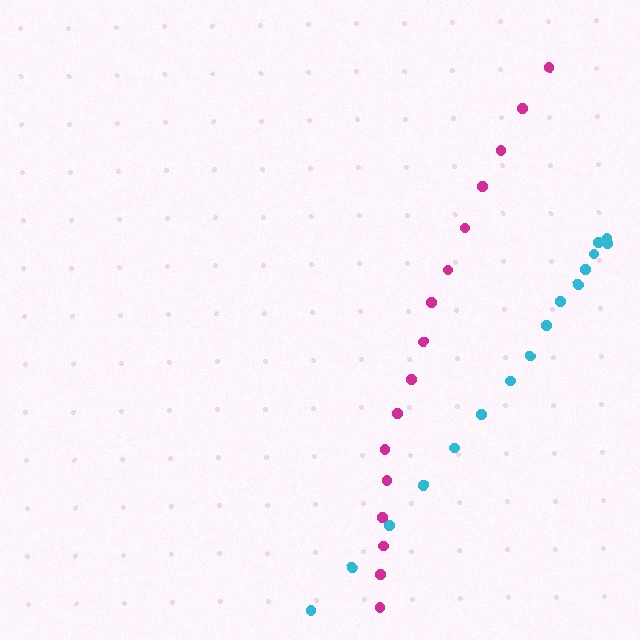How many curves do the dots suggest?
There are 2 distinct paths.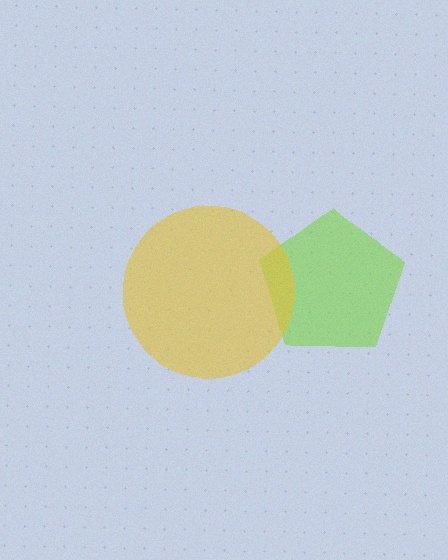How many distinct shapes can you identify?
There are 2 distinct shapes: a lime pentagon, a yellow circle.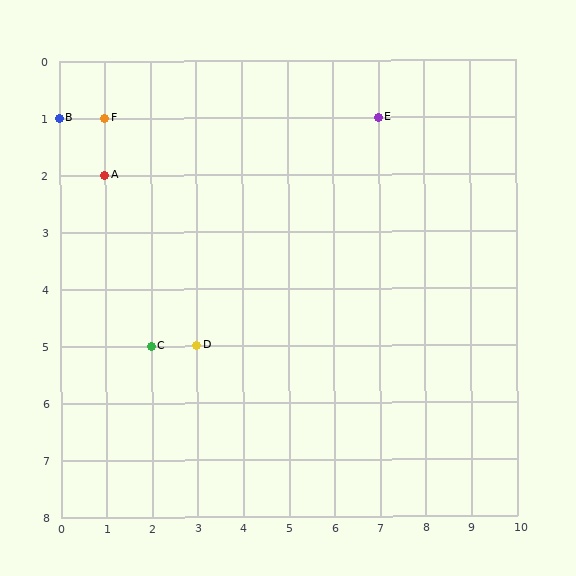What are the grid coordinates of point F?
Point F is at grid coordinates (1, 1).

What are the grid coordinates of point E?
Point E is at grid coordinates (7, 1).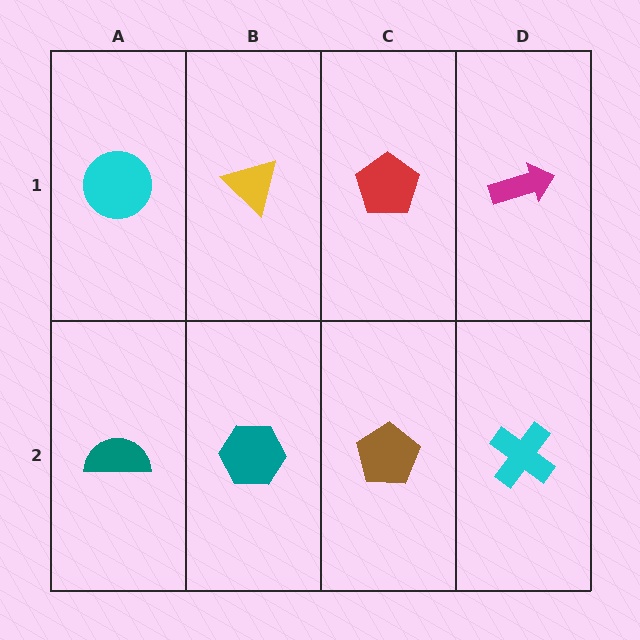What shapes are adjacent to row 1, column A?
A teal semicircle (row 2, column A), a yellow triangle (row 1, column B).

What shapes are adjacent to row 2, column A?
A cyan circle (row 1, column A), a teal hexagon (row 2, column B).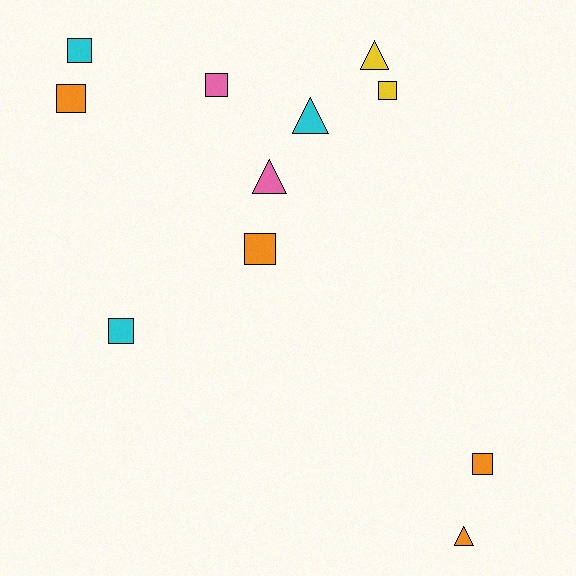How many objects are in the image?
There are 11 objects.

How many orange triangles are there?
There is 1 orange triangle.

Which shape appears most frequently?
Square, with 7 objects.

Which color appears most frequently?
Orange, with 4 objects.